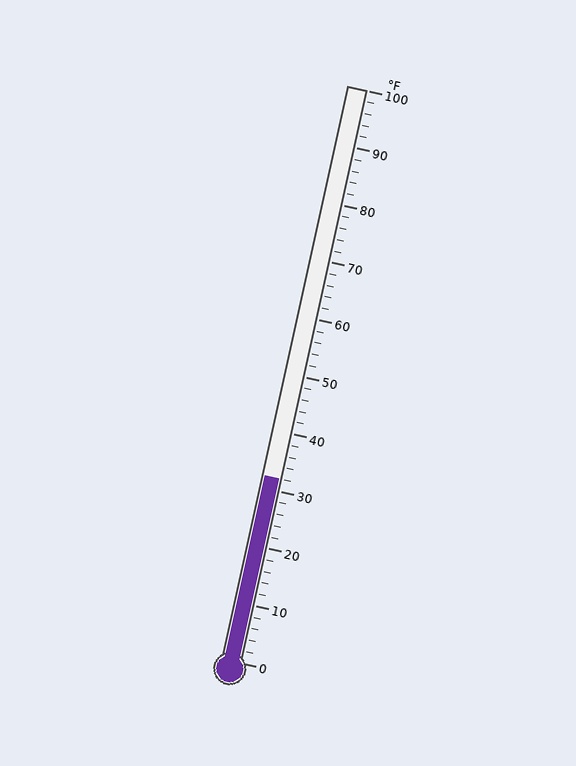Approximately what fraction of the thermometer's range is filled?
The thermometer is filled to approximately 30% of its range.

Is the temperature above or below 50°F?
The temperature is below 50°F.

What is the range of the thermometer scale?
The thermometer scale ranges from 0°F to 100°F.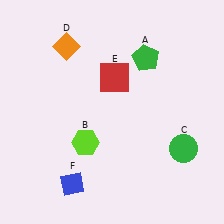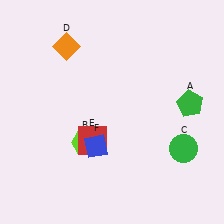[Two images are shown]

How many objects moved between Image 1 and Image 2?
3 objects moved between the two images.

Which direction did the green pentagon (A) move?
The green pentagon (A) moved down.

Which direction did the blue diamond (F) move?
The blue diamond (F) moved up.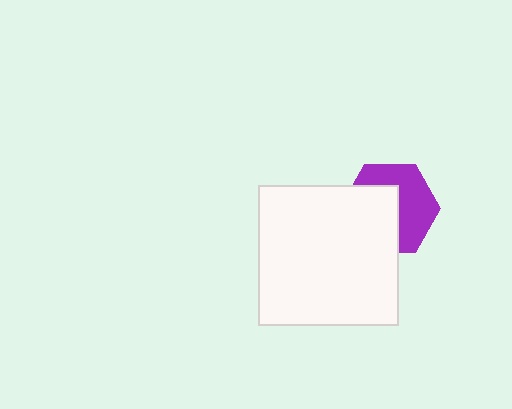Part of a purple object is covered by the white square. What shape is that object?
It is a hexagon.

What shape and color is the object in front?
The object in front is a white square.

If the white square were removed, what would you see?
You would see the complete purple hexagon.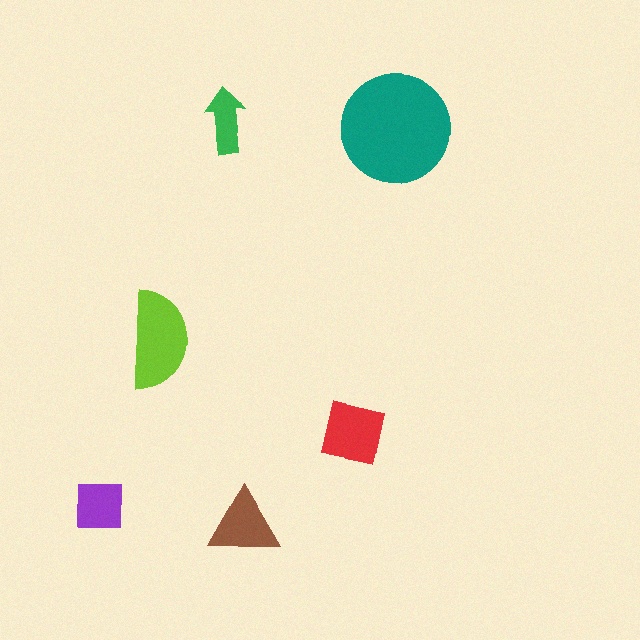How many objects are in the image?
There are 6 objects in the image.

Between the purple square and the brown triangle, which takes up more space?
The brown triangle.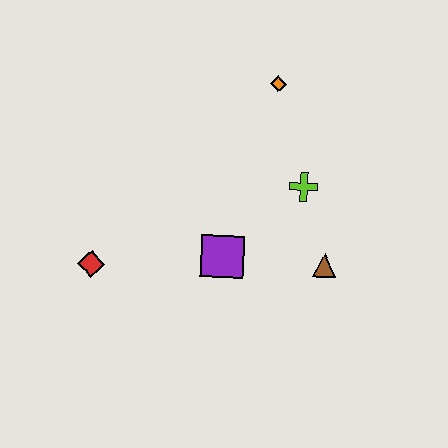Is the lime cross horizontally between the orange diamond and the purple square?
No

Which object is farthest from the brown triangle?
The red diamond is farthest from the brown triangle.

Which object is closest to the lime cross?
The brown triangle is closest to the lime cross.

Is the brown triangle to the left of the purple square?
No